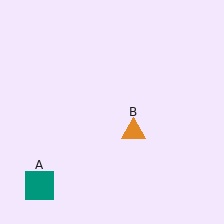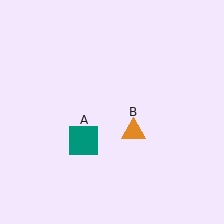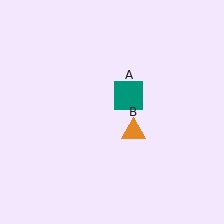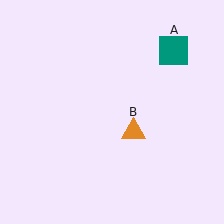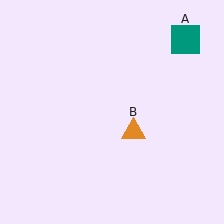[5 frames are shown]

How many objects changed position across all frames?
1 object changed position: teal square (object A).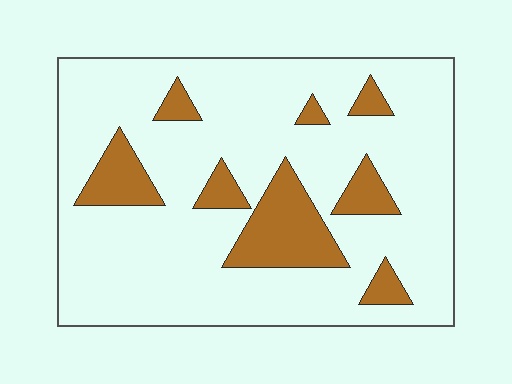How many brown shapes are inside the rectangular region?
8.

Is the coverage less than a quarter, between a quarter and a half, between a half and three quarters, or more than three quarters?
Less than a quarter.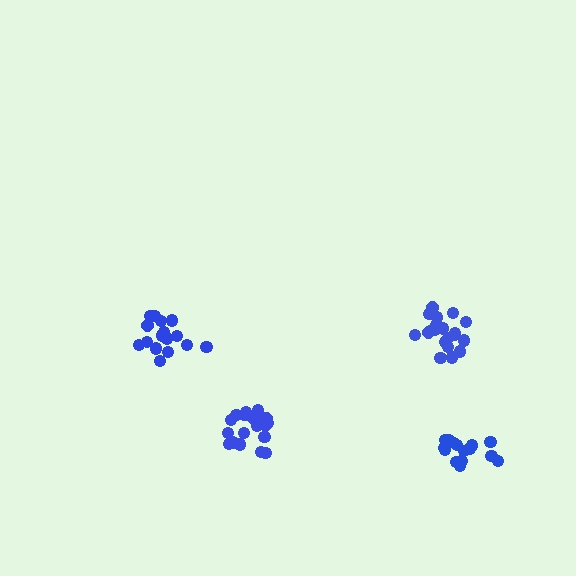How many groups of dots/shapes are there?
There are 4 groups.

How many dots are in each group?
Group 1: 20 dots, Group 2: 16 dots, Group 3: 17 dots, Group 4: 20 dots (73 total).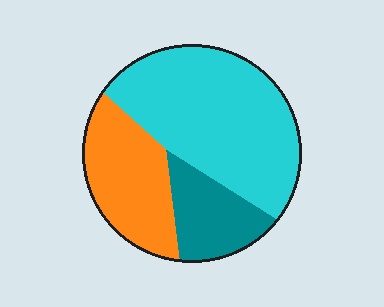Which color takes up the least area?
Teal, at roughly 20%.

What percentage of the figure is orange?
Orange takes up about one quarter (1/4) of the figure.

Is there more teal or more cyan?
Cyan.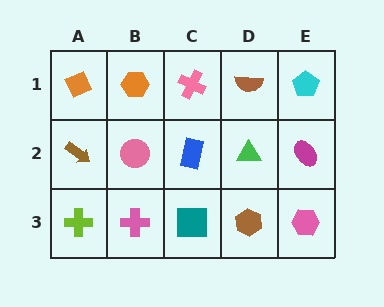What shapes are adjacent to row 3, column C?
A blue rectangle (row 2, column C), a pink cross (row 3, column B), a brown hexagon (row 3, column D).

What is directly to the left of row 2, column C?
A pink circle.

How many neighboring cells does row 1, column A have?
2.